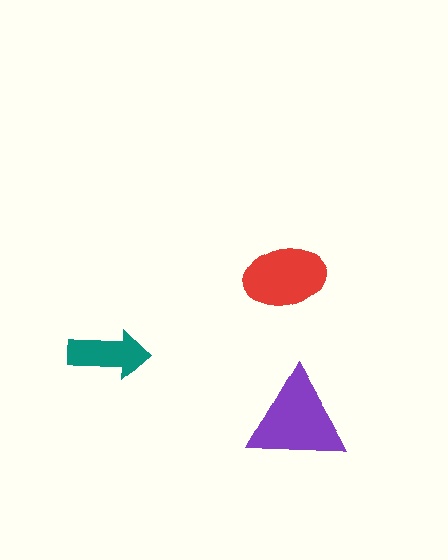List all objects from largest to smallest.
The purple triangle, the red ellipse, the teal arrow.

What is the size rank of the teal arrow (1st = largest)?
3rd.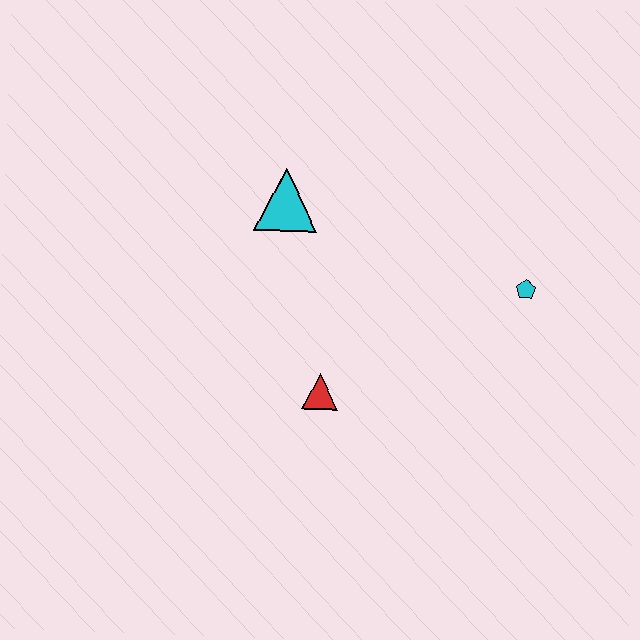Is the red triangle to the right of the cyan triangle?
Yes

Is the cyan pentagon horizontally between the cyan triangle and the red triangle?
No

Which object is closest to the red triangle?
The cyan triangle is closest to the red triangle.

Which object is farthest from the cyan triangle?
The cyan pentagon is farthest from the cyan triangle.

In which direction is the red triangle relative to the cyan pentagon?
The red triangle is to the left of the cyan pentagon.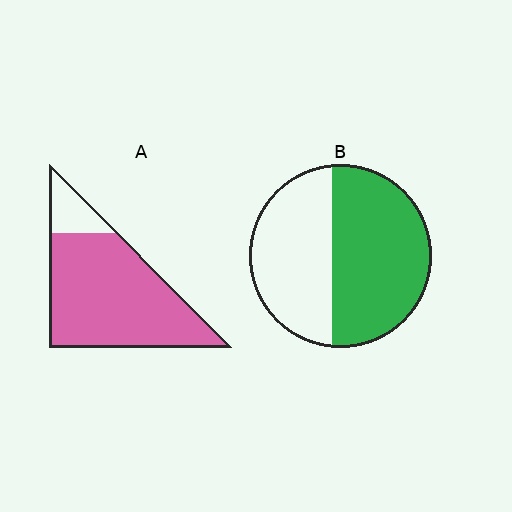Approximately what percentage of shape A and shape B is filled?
A is approximately 85% and B is approximately 55%.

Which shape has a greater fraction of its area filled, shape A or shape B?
Shape A.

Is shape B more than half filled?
Yes.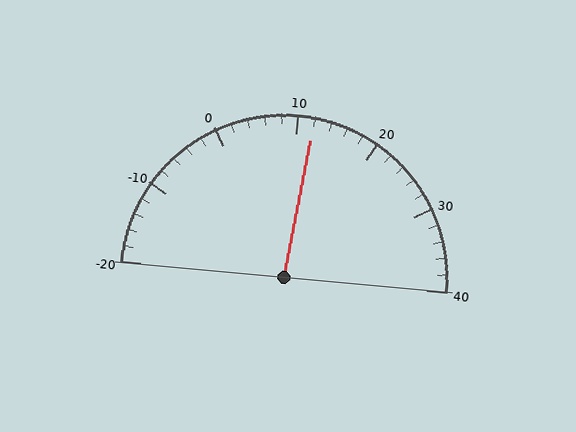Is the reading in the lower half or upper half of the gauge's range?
The reading is in the upper half of the range (-20 to 40).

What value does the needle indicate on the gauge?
The needle indicates approximately 12.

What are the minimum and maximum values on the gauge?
The gauge ranges from -20 to 40.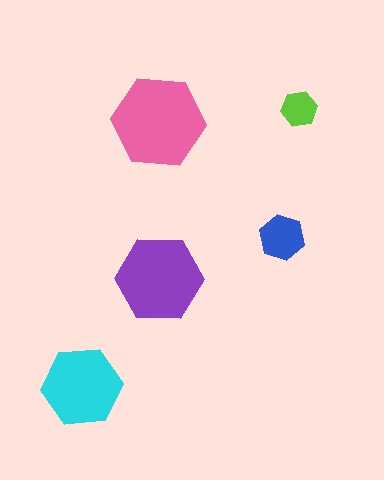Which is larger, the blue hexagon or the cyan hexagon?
The cyan one.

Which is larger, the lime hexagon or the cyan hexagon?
The cyan one.